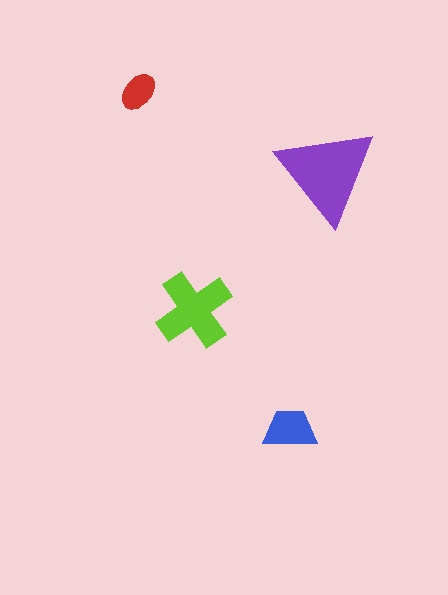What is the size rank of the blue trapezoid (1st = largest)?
3rd.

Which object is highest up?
The red ellipse is topmost.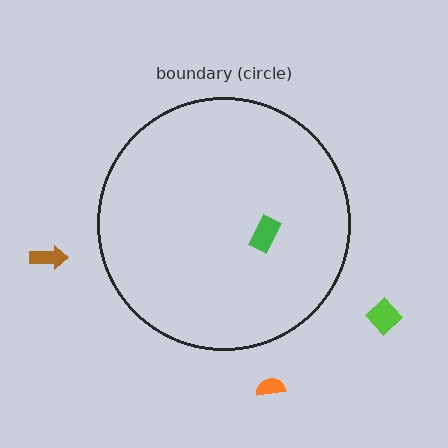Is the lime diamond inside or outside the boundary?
Outside.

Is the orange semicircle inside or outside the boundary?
Outside.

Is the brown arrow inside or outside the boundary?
Outside.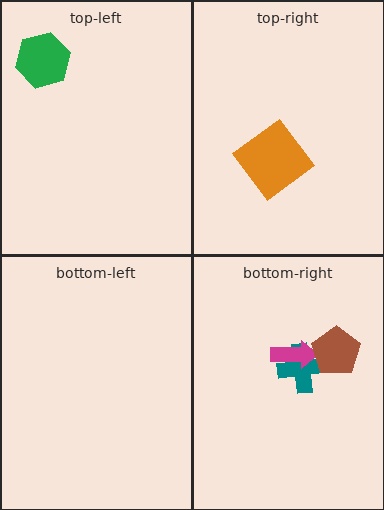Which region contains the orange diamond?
The top-right region.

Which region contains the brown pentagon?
The bottom-right region.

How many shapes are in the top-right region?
1.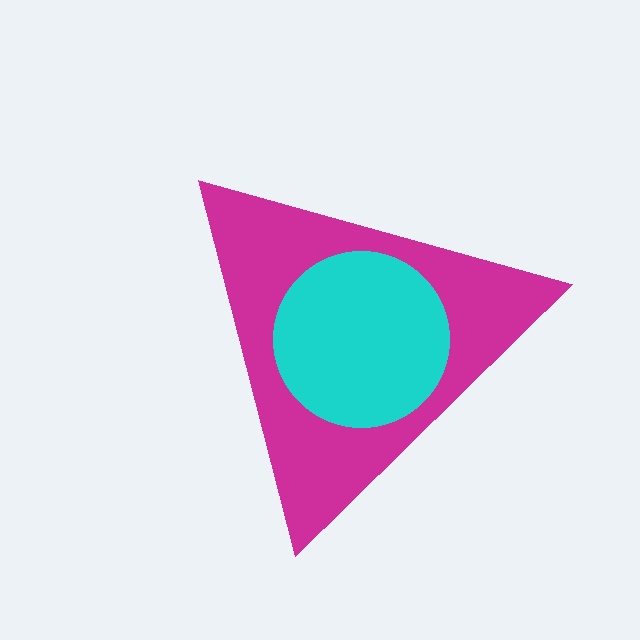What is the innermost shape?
The cyan circle.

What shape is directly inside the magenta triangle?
The cyan circle.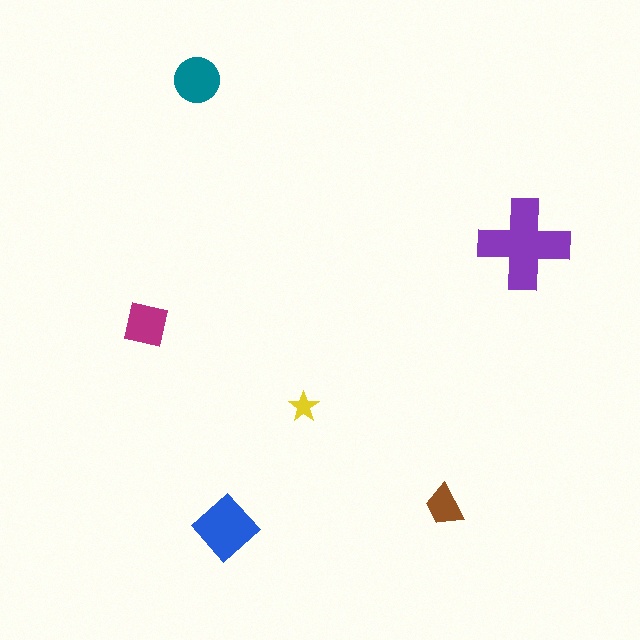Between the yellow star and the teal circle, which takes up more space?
The teal circle.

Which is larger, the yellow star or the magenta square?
The magenta square.